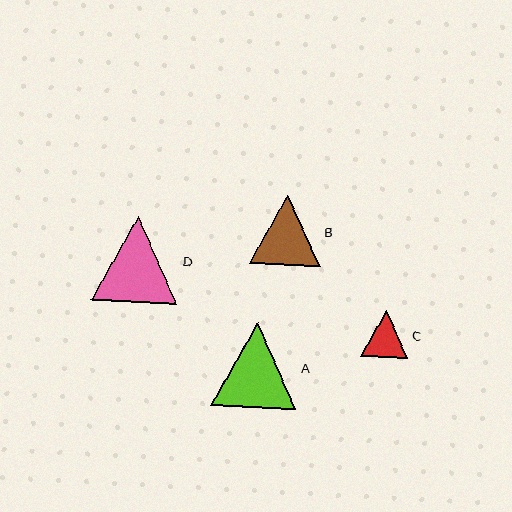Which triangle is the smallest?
Triangle C is the smallest with a size of approximately 47 pixels.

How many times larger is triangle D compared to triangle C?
Triangle D is approximately 1.8 times the size of triangle C.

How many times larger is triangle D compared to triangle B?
Triangle D is approximately 1.2 times the size of triangle B.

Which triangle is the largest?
Triangle D is the largest with a size of approximately 86 pixels.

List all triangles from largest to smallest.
From largest to smallest: D, A, B, C.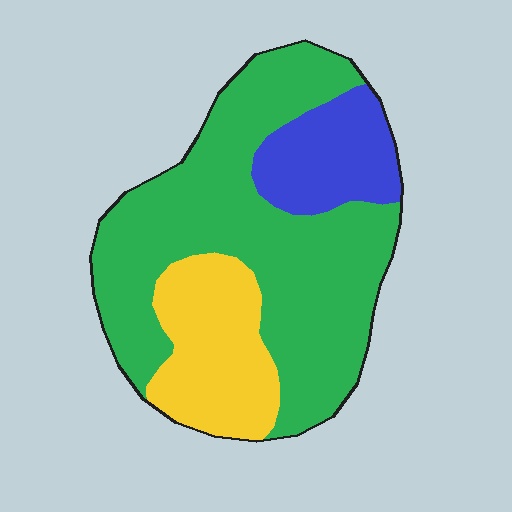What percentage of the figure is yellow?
Yellow takes up between a sixth and a third of the figure.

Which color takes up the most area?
Green, at roughly 65%.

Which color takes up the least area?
Blue, at roughly 15%.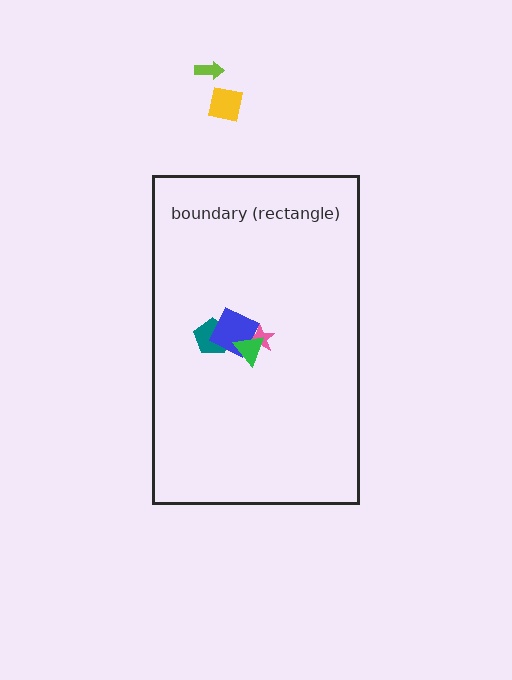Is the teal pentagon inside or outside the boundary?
Inside.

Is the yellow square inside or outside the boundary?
Outside.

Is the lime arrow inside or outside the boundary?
Outside.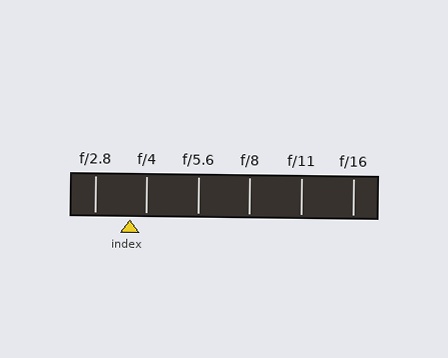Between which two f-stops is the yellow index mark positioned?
The index mark is between f/2.8 and f/4.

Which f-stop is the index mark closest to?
The index mark is closest to f/4.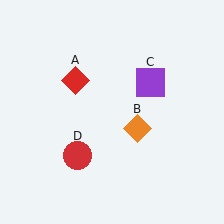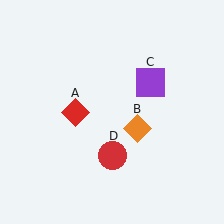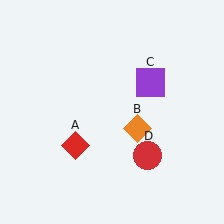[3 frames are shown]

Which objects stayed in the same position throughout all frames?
Orange diamond (object B) and purple square (object C) remained stationary.